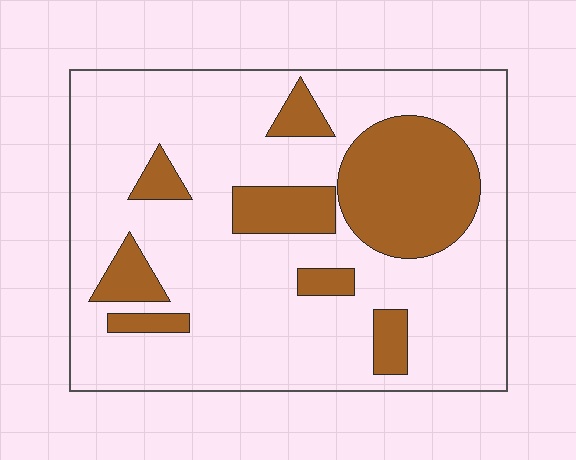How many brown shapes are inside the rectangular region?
8.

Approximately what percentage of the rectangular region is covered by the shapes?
Approximately 25%.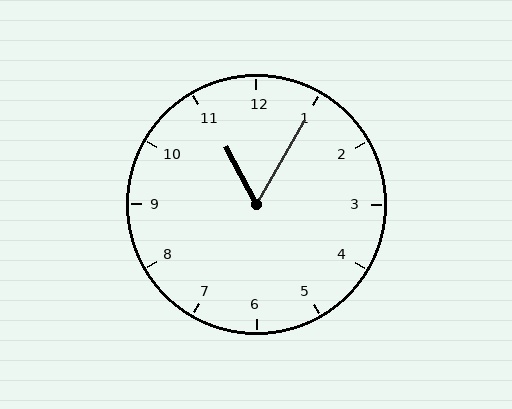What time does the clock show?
11:05.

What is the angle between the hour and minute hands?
Approximately 58 degrees.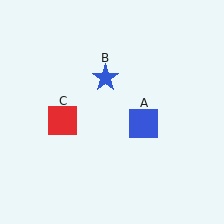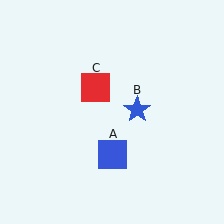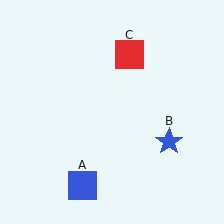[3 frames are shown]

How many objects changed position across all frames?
3 objects changed position: blue square (object A), blue star (object B), red square (object C).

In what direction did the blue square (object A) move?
The blue square (object A) moved down and to the left.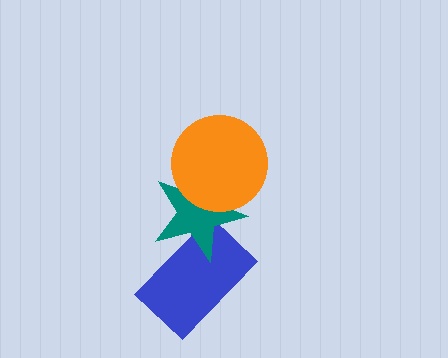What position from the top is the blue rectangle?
The blue rectangle is 3rd from the top.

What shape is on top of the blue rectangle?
The teal star is on top of the blue rectangle.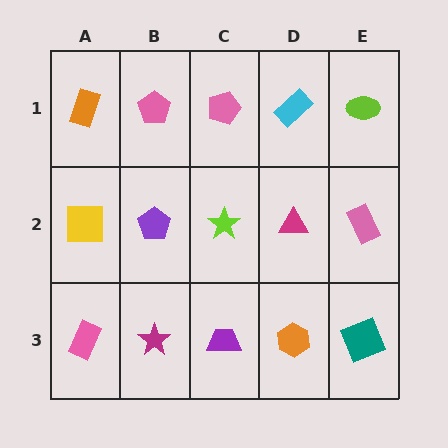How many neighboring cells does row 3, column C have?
3.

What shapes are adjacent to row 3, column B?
A purple pentagon (row 2, column B), a pink rectangle (row 3, column A), a purple trapezoid (row 3, column C).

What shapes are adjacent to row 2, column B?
A pink pentagon (row 1, column B), a magenta star (row 3, column B), a yellow square (row 2, column A), a lime star (row 2, column C).